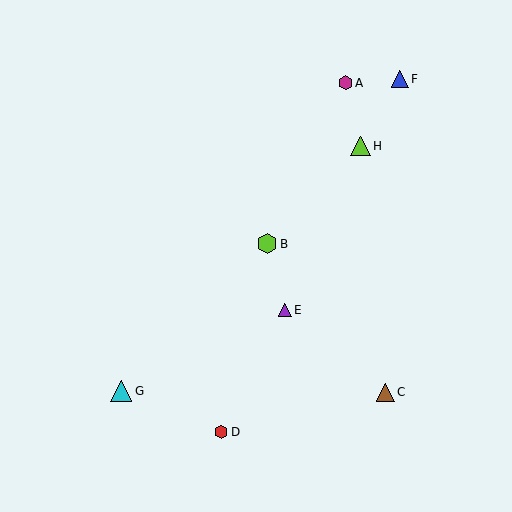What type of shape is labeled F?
Shape F is a blue triangle.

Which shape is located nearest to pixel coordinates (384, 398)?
The brown triangle (labeled C) at (385, 392) is nearest to that location.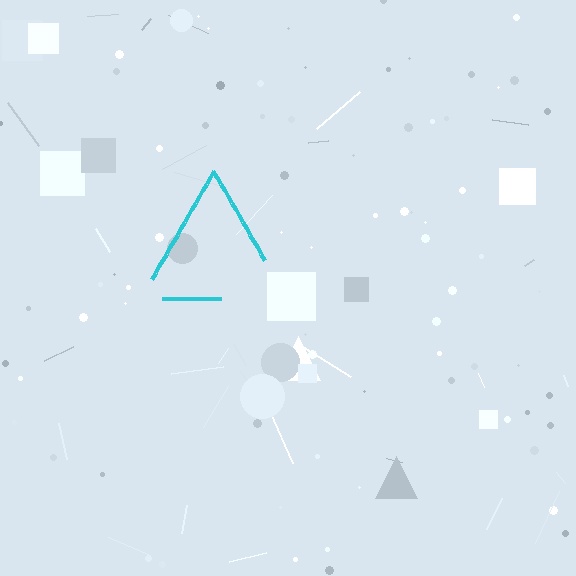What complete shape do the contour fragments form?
The contour fragments form a triangle.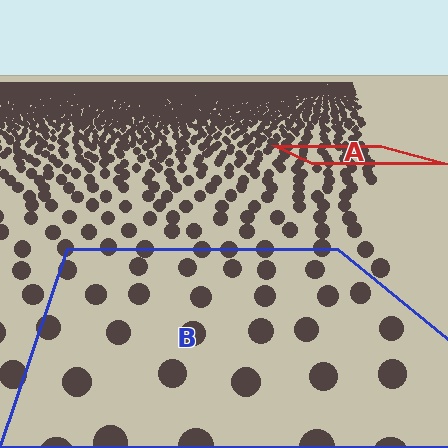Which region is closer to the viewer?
Region B is closer. The texture elements there are larger and more spread out.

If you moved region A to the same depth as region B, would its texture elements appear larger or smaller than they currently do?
They would appear larger. At a closer depth, the same texture elements are projected at a bigger on-screen size.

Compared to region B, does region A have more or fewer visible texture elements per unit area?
Region A has more texture elements per unit area — they are packed more densely because it is farther away.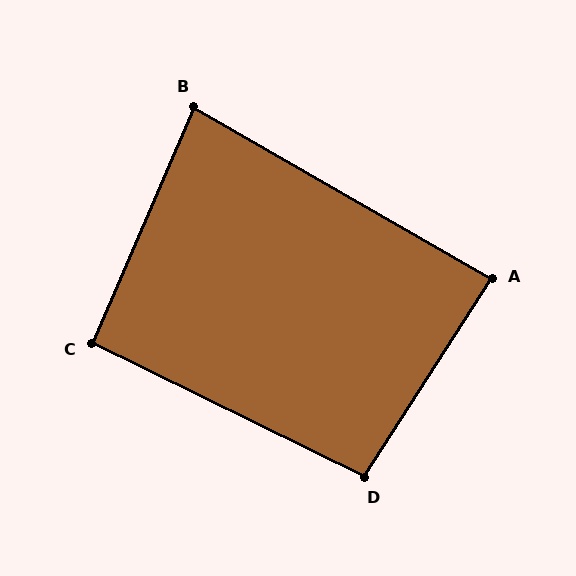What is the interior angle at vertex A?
Approximately 87 degrees (approximately right).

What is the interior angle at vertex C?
Approximately 93 degrees (approximately right).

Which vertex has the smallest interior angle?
B, at approximately 83 degrees.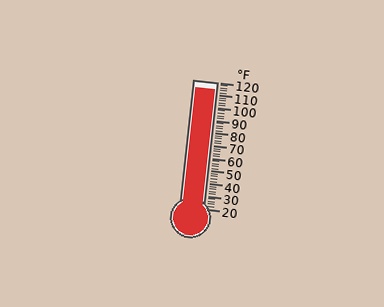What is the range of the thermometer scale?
The thermometer scale ranges from 20°F to 120°F.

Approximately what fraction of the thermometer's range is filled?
The thermometer is filled to approximately 95% of its range.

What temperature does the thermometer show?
The thermometer shows approximately 114°F.